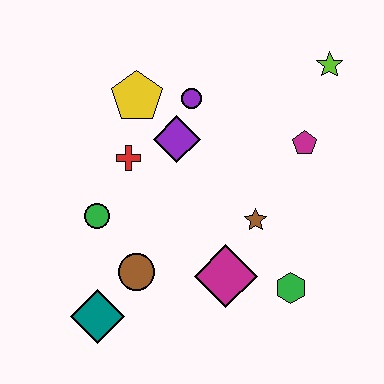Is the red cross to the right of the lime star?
No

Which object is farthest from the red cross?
The lime star is farthest from the red cross.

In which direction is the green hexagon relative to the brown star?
The green hexagon is below the brown star.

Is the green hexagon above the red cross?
No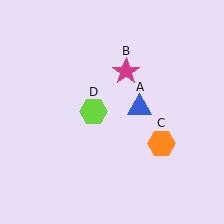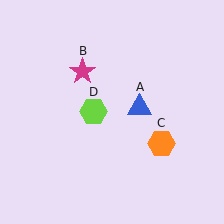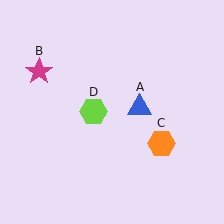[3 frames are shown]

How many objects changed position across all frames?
1 object changed position: magenta star (object B).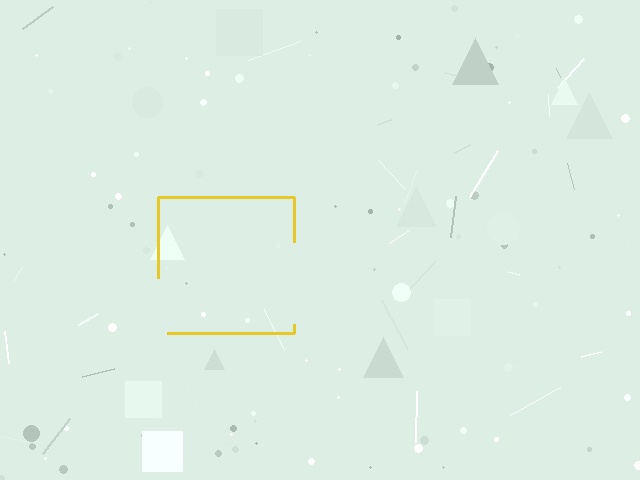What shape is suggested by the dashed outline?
The dashed outline suggests a square.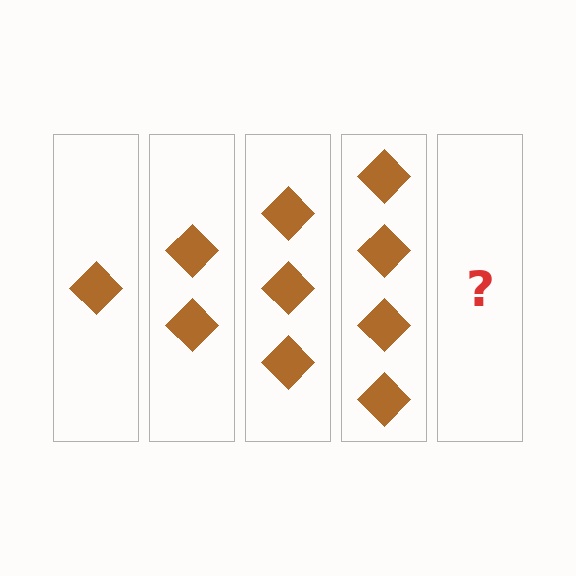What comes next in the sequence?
The next element should be 5 diamonds.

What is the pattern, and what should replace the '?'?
The pattern is that each step adds one more diamond. The '?' should be 5 diamonds.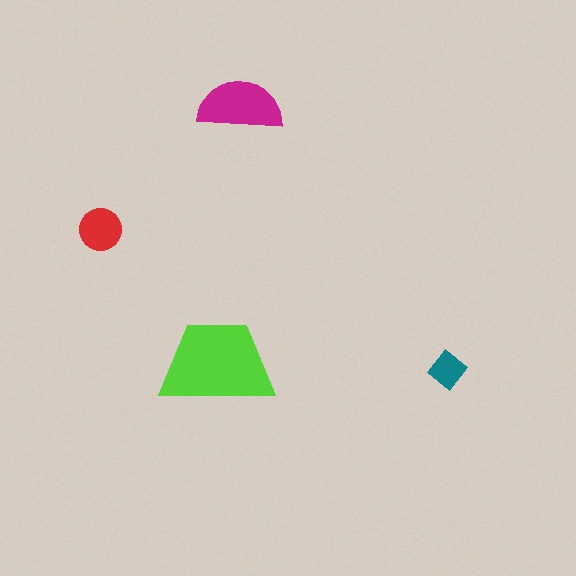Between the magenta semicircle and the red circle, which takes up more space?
The magenta semicircle.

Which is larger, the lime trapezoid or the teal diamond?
The lime trapezoid.